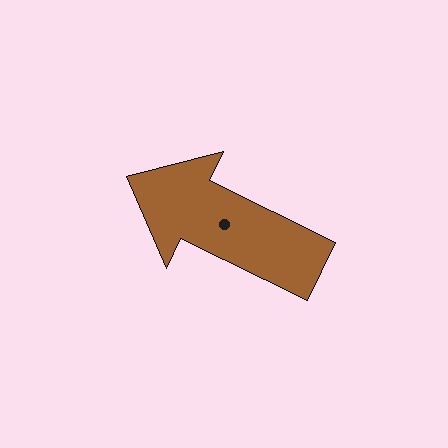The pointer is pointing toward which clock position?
Roughly 10 o'clock.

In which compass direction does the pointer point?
Northwest.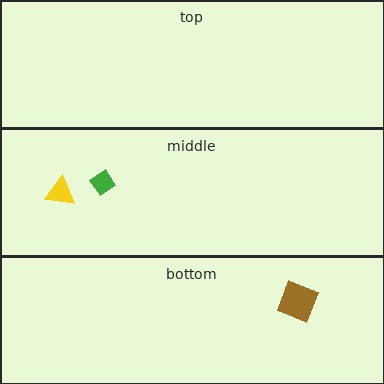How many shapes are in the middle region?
2.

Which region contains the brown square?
The bottom region.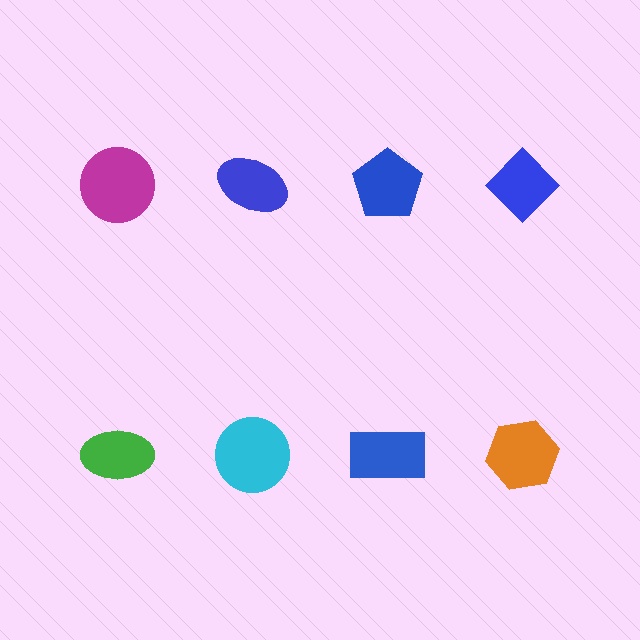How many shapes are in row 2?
4 shapes.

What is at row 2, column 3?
A blue rectangle.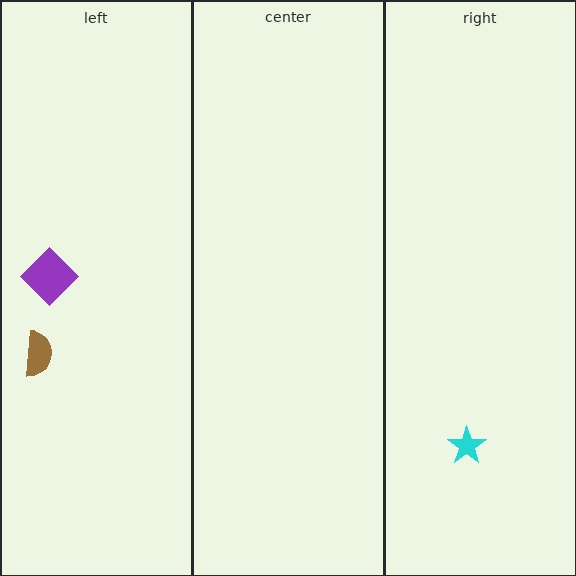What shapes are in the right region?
The cyan star.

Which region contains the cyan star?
The right region.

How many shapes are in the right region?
1.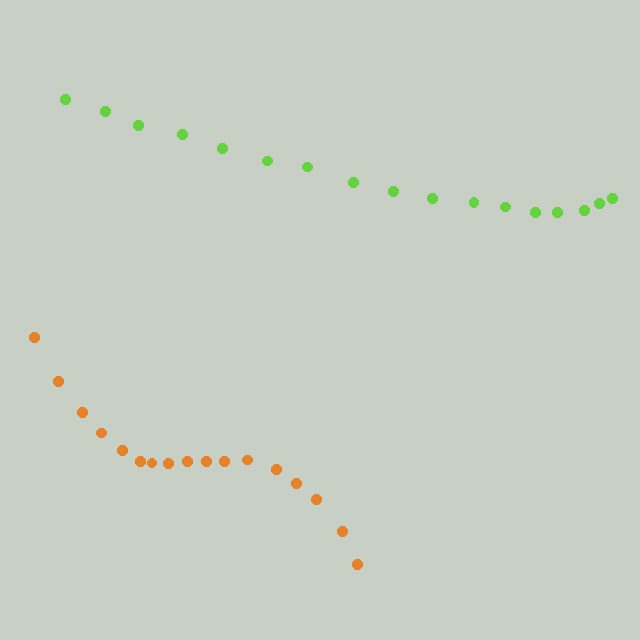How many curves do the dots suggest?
There are 2 distinct paths.